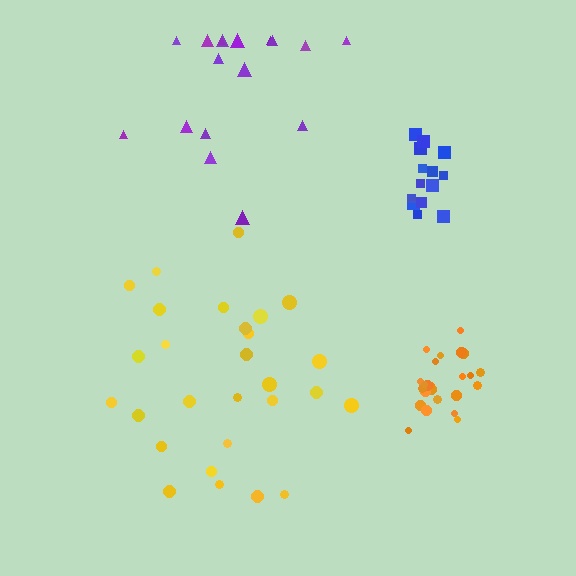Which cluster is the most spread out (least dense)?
Purple.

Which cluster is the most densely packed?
Orange.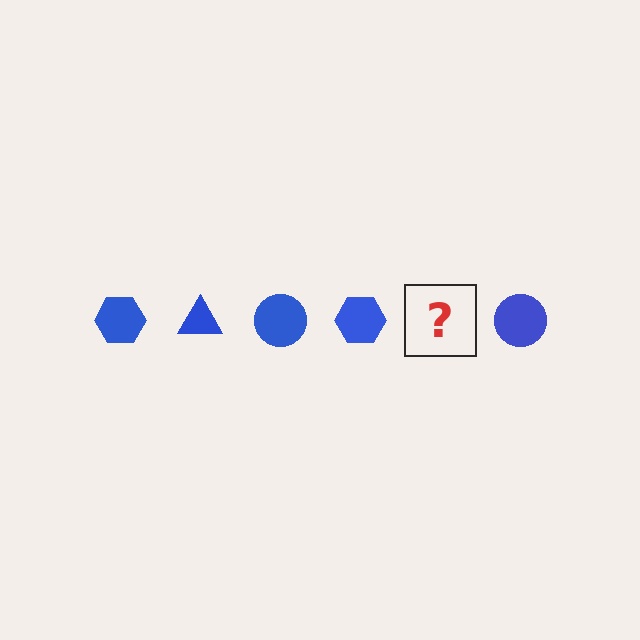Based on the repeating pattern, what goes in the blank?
The blank should be a blue triangle.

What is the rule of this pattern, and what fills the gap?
The rule is that the pattern cycles through hexagon, triangle, circle shapes in blue. The gap should be filled with a blue triangle.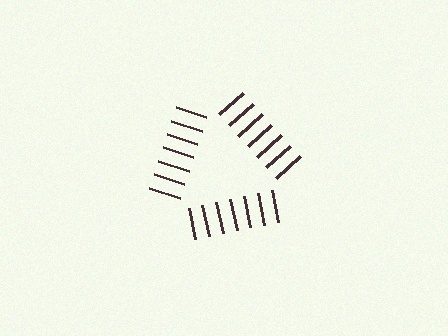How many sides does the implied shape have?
3 sides — the line-ends trace a triangle.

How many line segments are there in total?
21 — 7 along each of the 3 edges.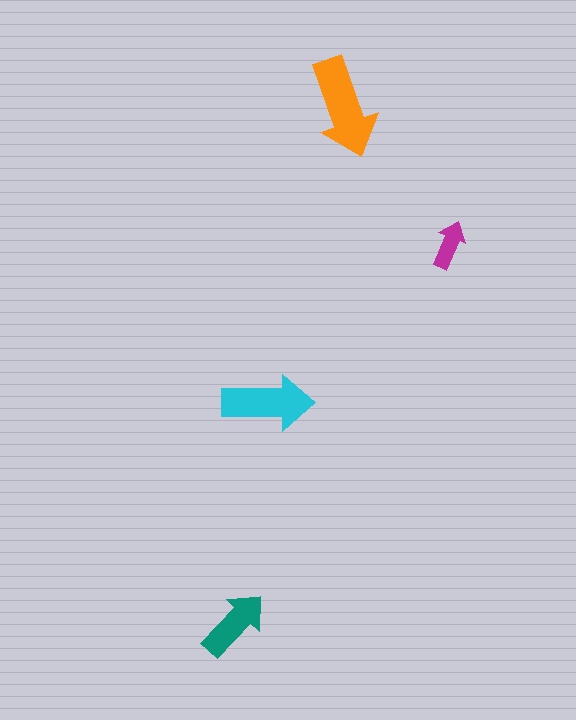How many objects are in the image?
There are 4 objects in the image.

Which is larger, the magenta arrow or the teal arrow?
The teal one.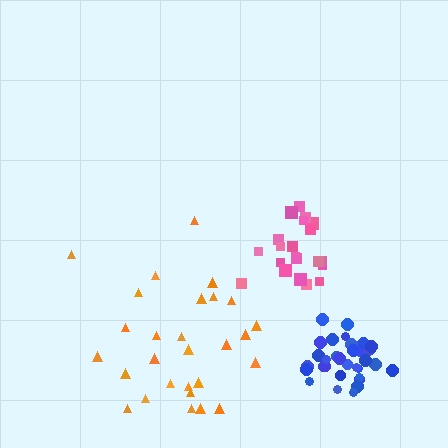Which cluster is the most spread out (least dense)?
Orange.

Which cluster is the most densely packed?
Blue.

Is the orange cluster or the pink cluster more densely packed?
Pink.